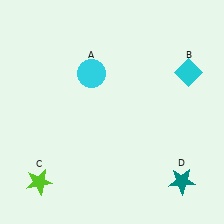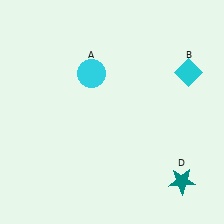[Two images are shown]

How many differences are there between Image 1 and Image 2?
There is 1 difference between the two images.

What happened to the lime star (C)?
The lime star (C) was removed in Image 2. It was in the bottom-left area of Image 1.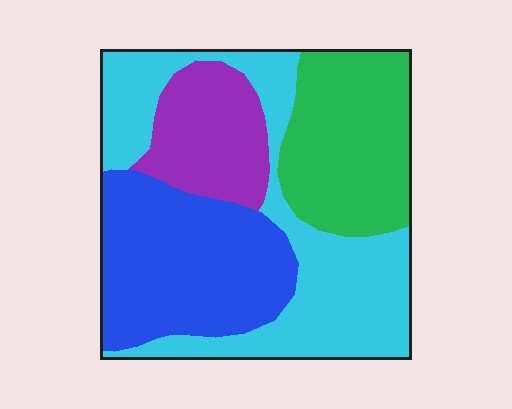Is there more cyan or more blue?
Cyan.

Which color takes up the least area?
Purple, at roughly 15%.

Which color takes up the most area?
Cyan, at roughly 35%.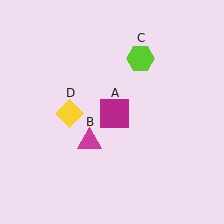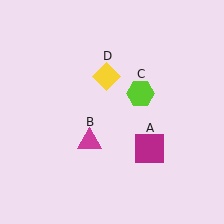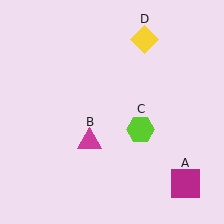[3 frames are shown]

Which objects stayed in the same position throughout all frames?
Magenta triangle (object B) remained stationary.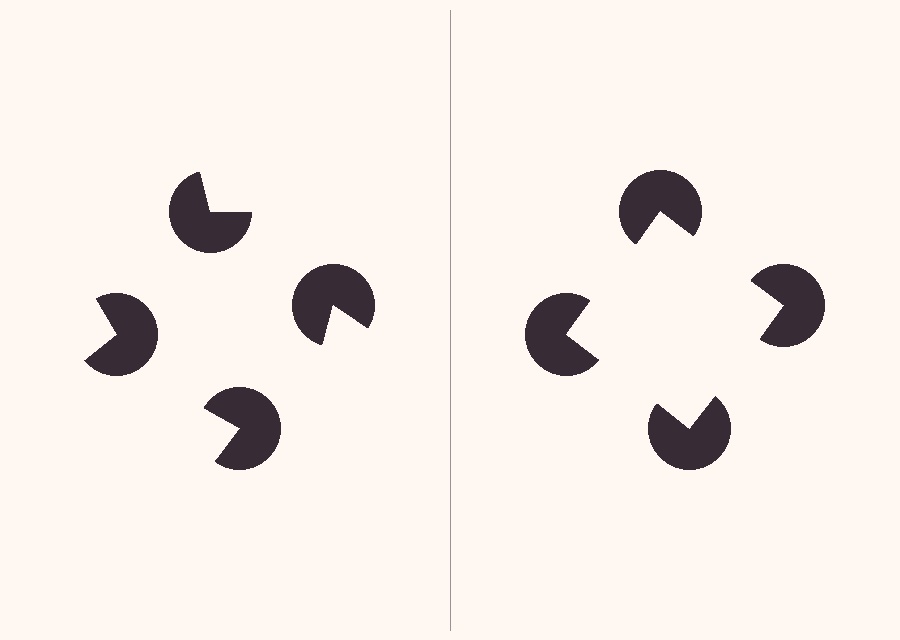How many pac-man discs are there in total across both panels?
8 — 4 on each side.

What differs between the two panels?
The pac-man discs are positioned identically on both sides; only the wedge orientations differ. On the right they align to a square; on the left they are misaligned.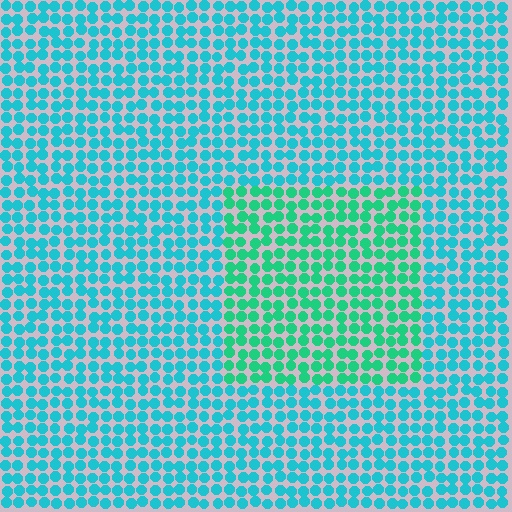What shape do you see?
I see a rectangle.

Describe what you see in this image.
The image is filled with small cyan elements in a uniform arrangement. A rectangle-shaped region is visible where the elements are tinted to a slightly different hue, forming a subtle color boundary.